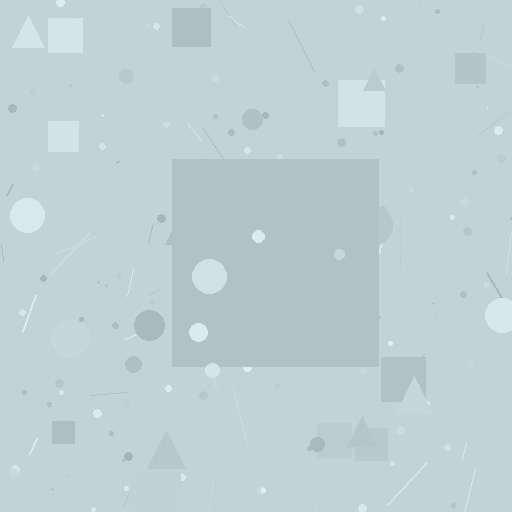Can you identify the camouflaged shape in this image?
The camouflaged shape is a square.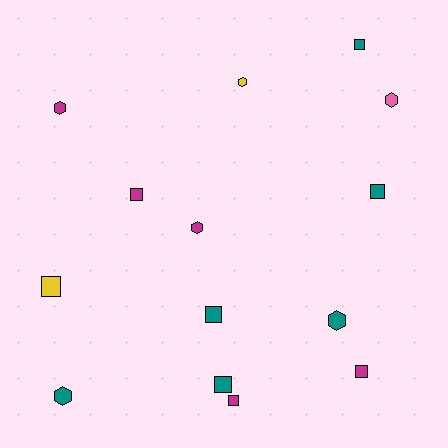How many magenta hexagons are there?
There are 2 magenta hexagons.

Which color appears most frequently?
Teal, with 6 objects.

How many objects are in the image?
There are 14 objects.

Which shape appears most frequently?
Square, with 8 objects.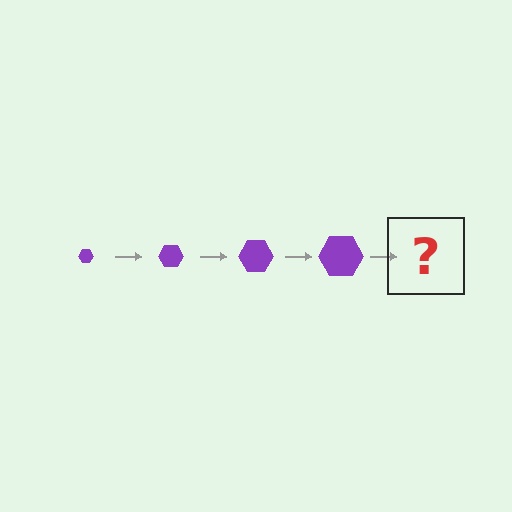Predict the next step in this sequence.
The next step is a purple hexagon, larger than the previous one.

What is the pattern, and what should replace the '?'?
The pattern is that the hexagon gets progressively larger each step. The '?' should be a purple hexagon, larger than the previous one.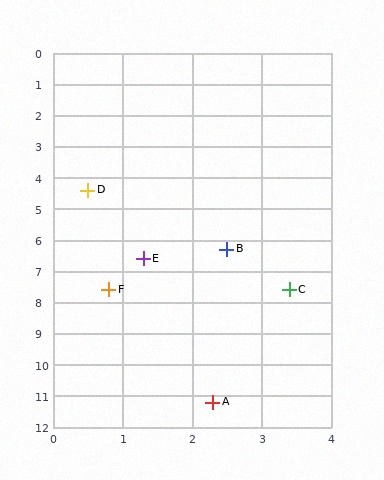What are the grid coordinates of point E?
Point E is at approximately (1.3, 6.6).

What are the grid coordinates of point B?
Point B is at approximately (2.5, 6.3).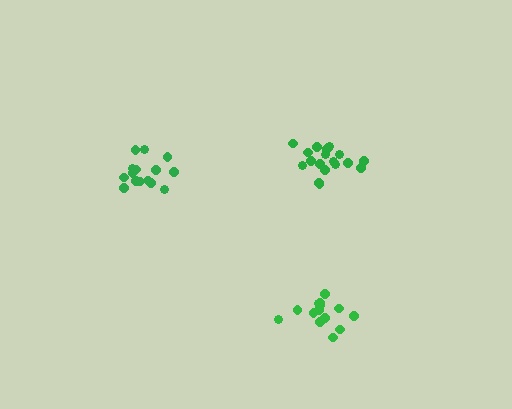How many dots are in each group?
Group 1: 18 dots, Group 2: 15 dots, Group 3: 14 dots (47 total).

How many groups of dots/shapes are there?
There are 3 groups.